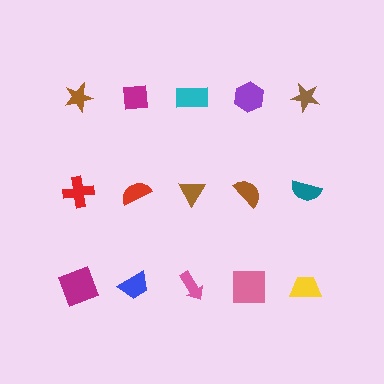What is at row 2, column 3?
A brown triangle.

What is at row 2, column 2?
A red semicircle.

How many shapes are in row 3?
5 shapes.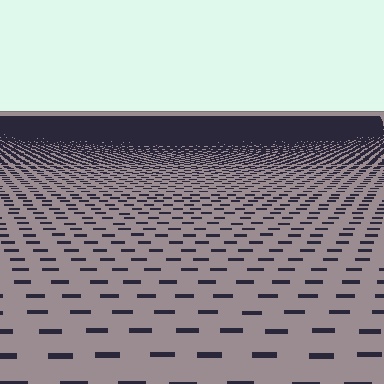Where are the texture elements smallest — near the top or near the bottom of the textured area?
Near the top.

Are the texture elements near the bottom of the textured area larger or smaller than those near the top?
Larger. Near the bottom, elements are closer to the viewer and appear at a bigger on-screen size.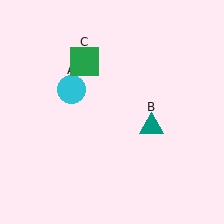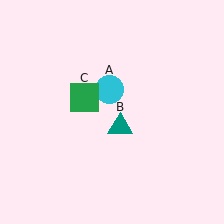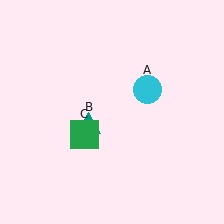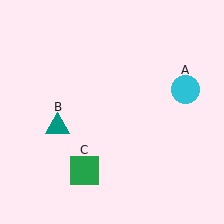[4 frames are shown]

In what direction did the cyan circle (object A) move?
The cyan circle (object A) moved right.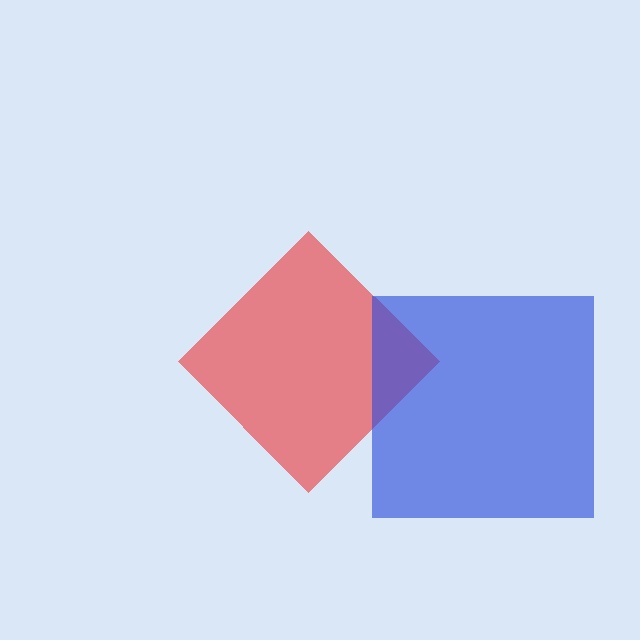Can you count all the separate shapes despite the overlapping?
Yes, there are 2 separate shapes.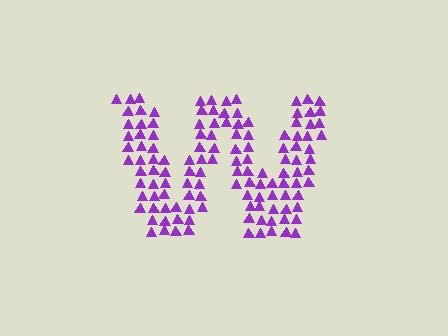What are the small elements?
The small elements are triangles.